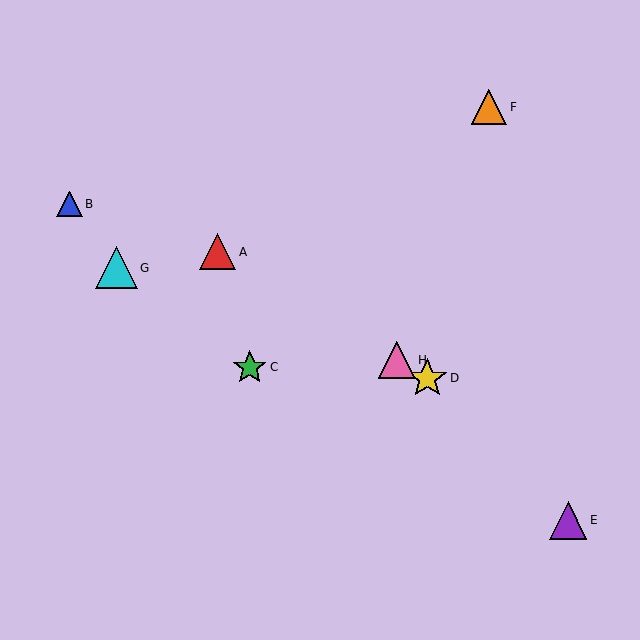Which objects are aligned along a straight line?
Objects A, D, H are aligned along a straight line.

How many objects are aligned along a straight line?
3 objects (A, D, H) are aligned along a straight line.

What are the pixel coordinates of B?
Object B is at (69, 204).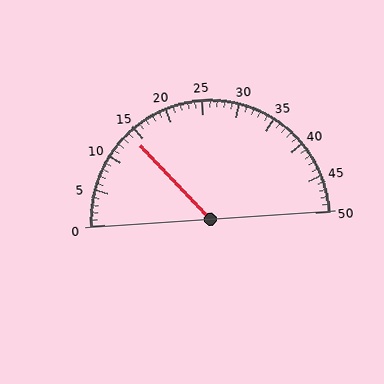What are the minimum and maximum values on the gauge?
The gauge ranges from 0 to 50.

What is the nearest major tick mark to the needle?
The nearest major tick mark is 15.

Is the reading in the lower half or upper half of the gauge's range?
The reading is in the lower half of the range (0 to 50).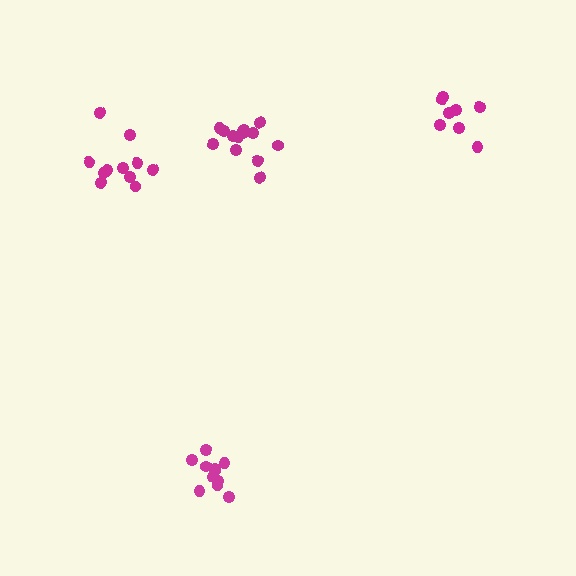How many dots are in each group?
Group 1: 12 dots, Group 2: 8 dots, Group 3: 14 dots, Group 4: 10 dots (44 total).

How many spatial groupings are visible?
There are 4 spatial groupings.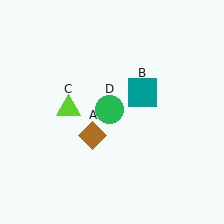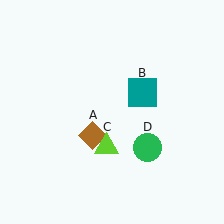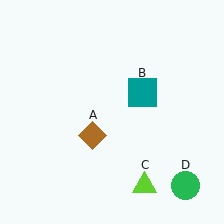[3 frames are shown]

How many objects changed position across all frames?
2 objects changed position: lime triangle (object C), green circle (object D).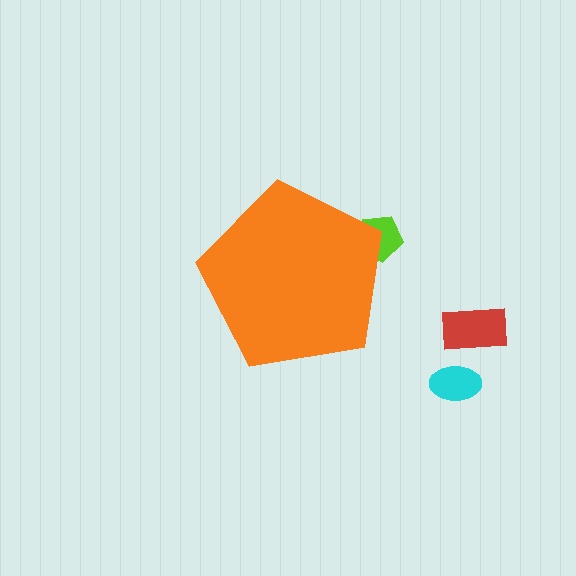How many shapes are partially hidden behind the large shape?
1 shape is partially hidden.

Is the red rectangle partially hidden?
No, the red rectangle is fully visible.